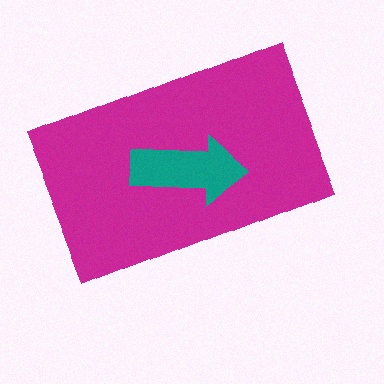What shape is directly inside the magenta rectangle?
The teal arrow.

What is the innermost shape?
The teal arrow.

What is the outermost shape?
The magenta rectangle.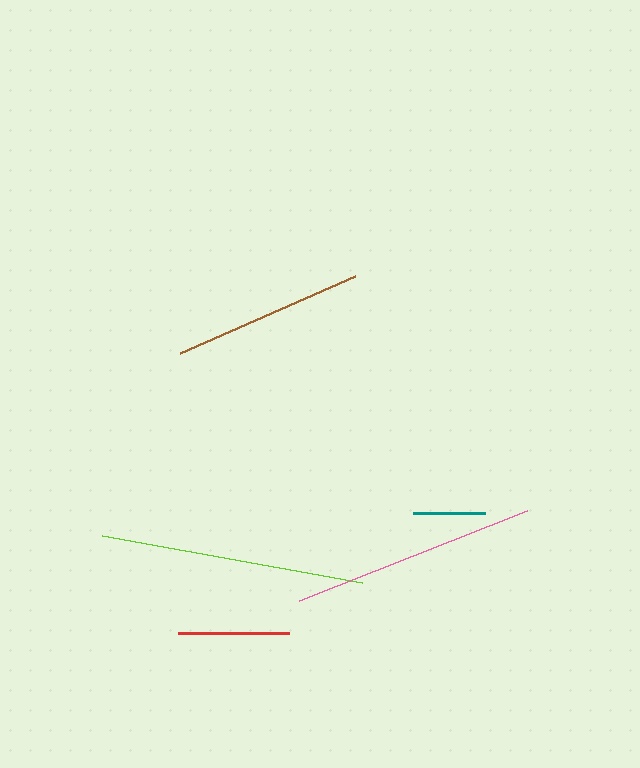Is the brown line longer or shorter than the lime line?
The lime line is longer than the brown line.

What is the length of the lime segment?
The lime segment is approximately 265 pixels long.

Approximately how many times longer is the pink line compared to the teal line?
The pink line is approximately 3.4 times the length of the teal line.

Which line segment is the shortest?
The teal line is the shortest at approximately 72 pixels.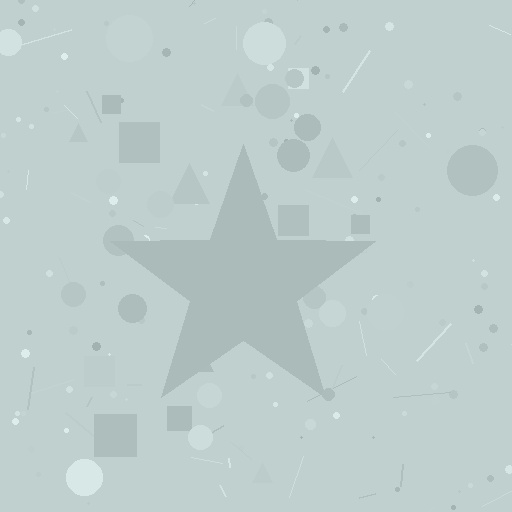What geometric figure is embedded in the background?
A star is embedded in the background.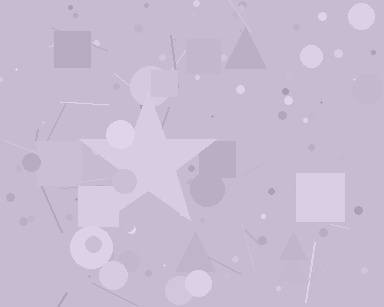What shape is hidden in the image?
A star is hidden in the image.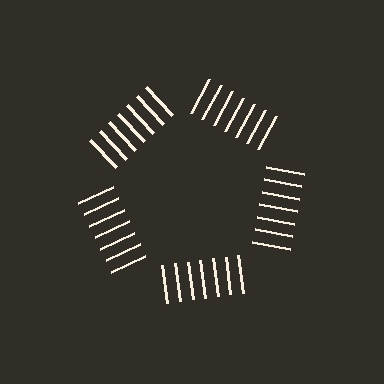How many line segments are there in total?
35 — 7 along each of the 5 edges.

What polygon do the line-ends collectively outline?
An illusory pentagon — the line segments terminate on its edges but no continuous stroke is drawn.